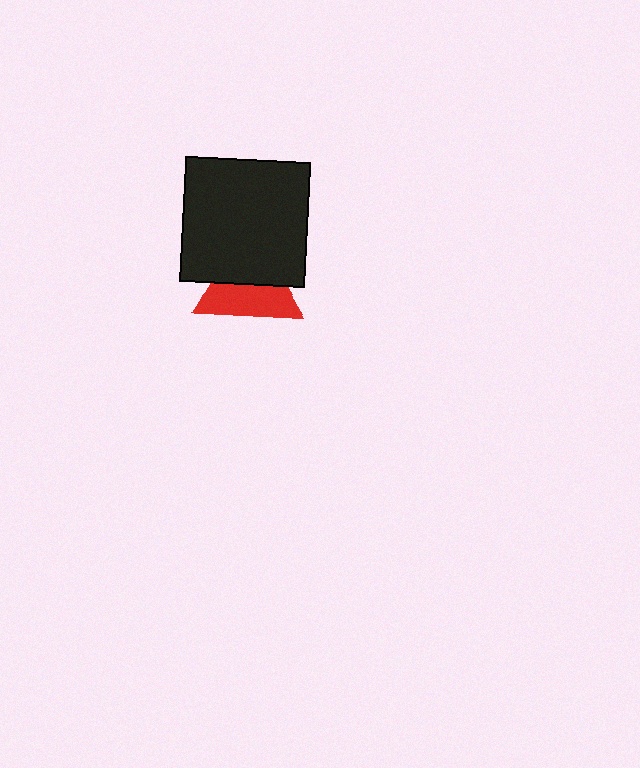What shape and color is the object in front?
The object in front is a black square.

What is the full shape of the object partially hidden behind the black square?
The partially hidden object is a red triangle.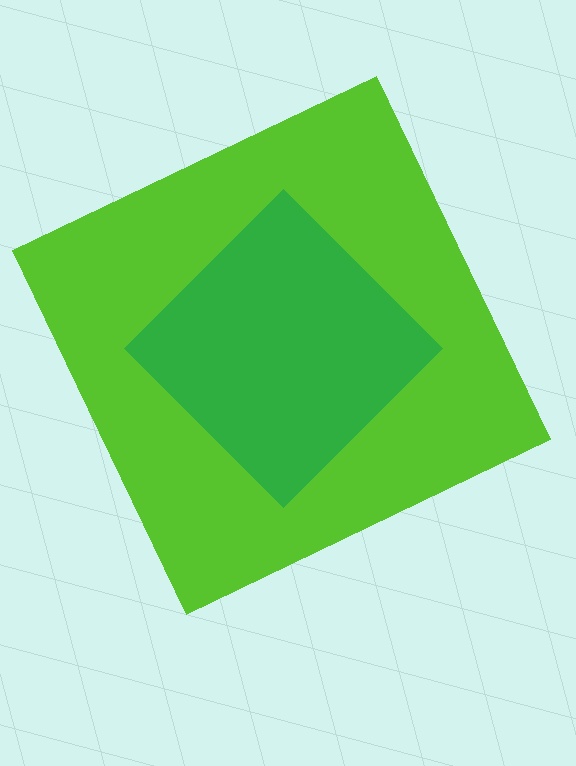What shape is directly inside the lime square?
The green diamond.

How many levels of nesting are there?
2.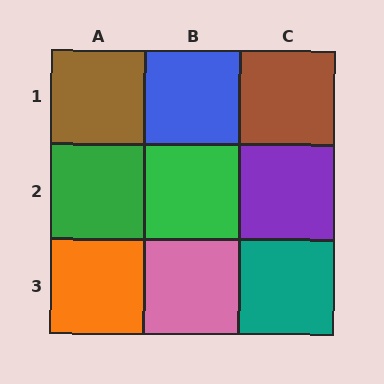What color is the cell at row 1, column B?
Blue.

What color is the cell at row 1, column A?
Brown.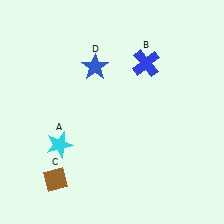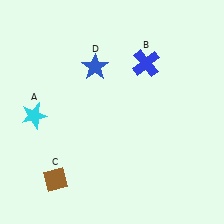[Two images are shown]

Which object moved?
The cyan star (A) moved up.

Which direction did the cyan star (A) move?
The cyan star (A) moved up.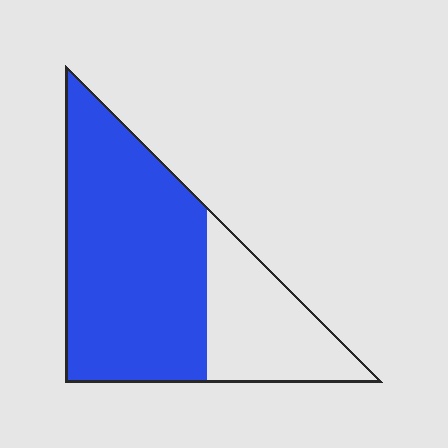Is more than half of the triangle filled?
Yes.